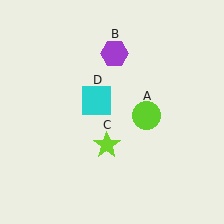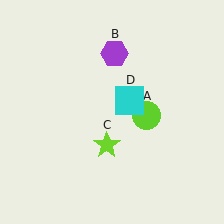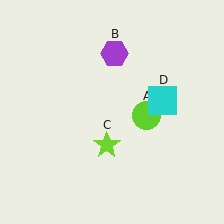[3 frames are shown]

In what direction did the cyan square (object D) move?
The cyan square (object D) moved right.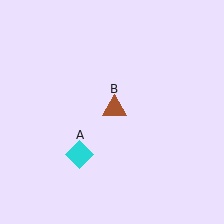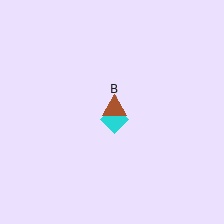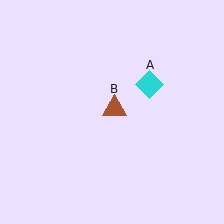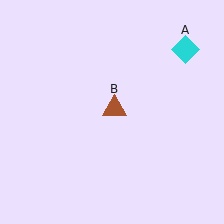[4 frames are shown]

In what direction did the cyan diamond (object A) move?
The cyan diamond (object A) moved up and to the right.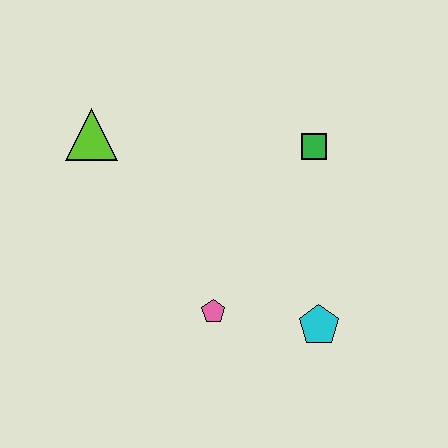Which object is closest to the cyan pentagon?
The pink pentagon is closest to the cyan pentagon.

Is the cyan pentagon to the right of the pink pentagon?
Yes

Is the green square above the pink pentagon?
Yes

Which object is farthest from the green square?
The lime triangle is farthest from the green square.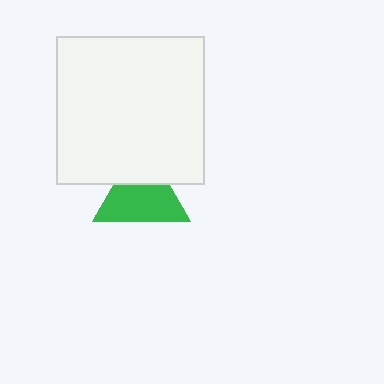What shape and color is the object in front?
The object in front is a white square.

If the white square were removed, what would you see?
You would see the complete green triangle.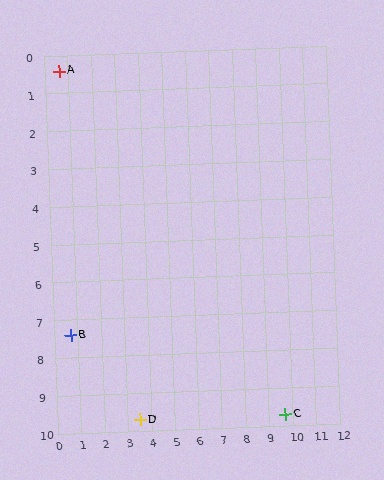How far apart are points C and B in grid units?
Points C and B are about 9.3 grid units apart.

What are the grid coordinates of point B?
Point B is at approximately (0.7, 7.4).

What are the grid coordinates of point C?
Point C is at approximately (9.7, 9.7).